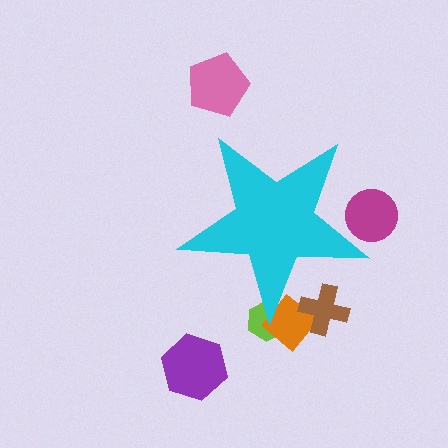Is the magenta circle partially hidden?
Yes, the magenta circle is partially hidden behind the cyan star.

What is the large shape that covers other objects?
A cyan star.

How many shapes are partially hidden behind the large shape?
4 shapes are partially hidden.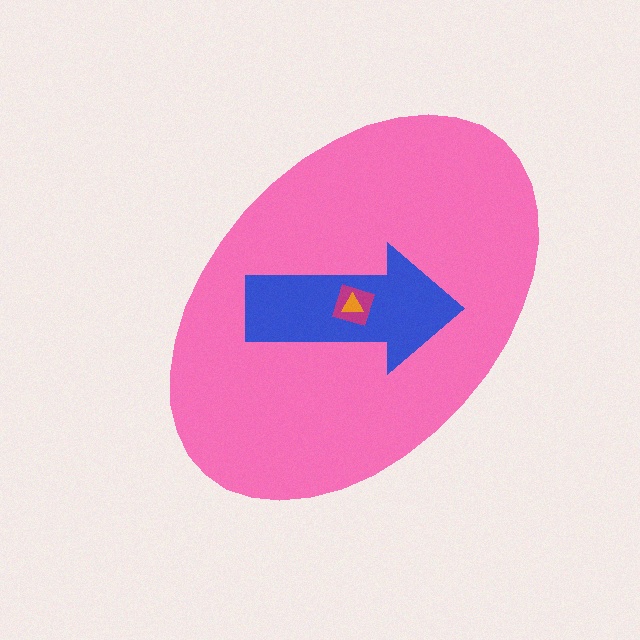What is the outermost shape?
The pink ellipse.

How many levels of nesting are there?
4.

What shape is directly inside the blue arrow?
The magenta diamond.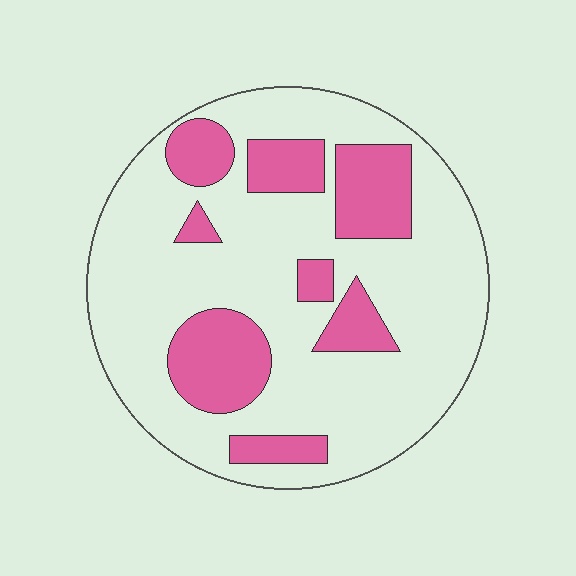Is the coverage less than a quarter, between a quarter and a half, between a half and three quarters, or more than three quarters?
Between a quarter and a half.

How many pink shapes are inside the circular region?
8.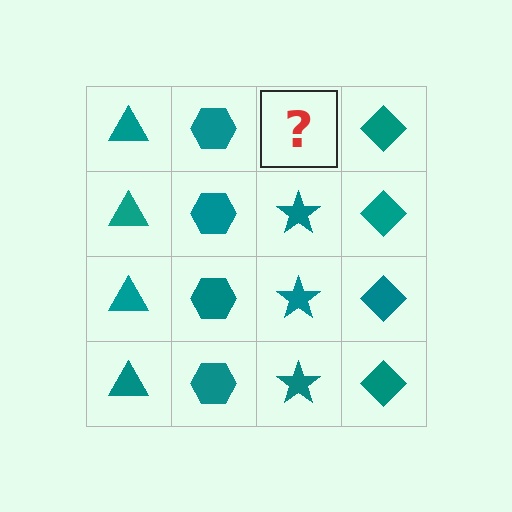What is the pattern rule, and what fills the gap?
The rule is that each column has a consistent shape. The gap should be filled with a teal star.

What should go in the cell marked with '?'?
The missing cell should contain a teal star.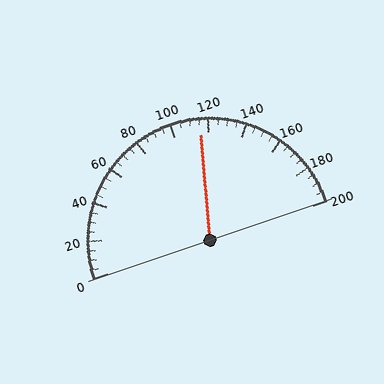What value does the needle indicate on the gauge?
The needle indicates approximately 115.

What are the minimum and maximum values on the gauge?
The gauge ranges from 0 to 200.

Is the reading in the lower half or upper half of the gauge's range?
The reading is in the upper half of the range (0 to 200).